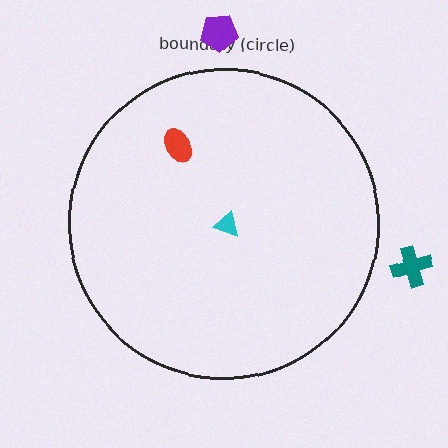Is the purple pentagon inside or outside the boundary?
Outside.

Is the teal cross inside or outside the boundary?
Outside.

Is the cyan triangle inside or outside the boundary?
Inside.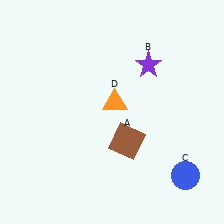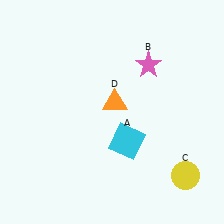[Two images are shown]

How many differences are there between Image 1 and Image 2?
There are 3 differences between the two images.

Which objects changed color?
A changed from brown to cyan. B changed from purple to pink. C changed from blue to yellow.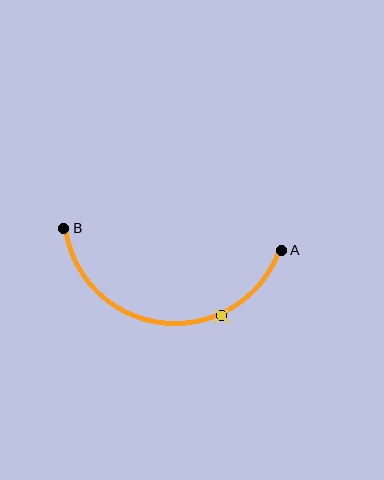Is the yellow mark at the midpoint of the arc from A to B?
No. The yellow mark lies on the arc but is closer to endpoint A. The arc midpoint would be at the point on the curve equidistant along the arc from both A and B.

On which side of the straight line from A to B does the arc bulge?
The arc bulges below the straight line connecting A and B.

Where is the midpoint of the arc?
The arc midpoint is the point on the curve farthest from the straight line joining A and B. It sits below that line.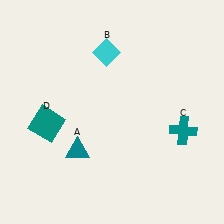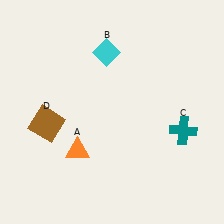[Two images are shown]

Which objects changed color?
A changed from teal to orange. D changed from teal to brown.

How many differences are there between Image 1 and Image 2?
There are 2 differences between the two images.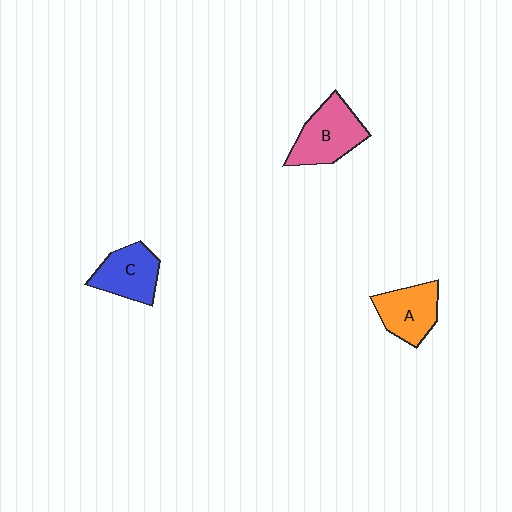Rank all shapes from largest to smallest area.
From largest to smallest: B (pink), A (orange), C (blue).